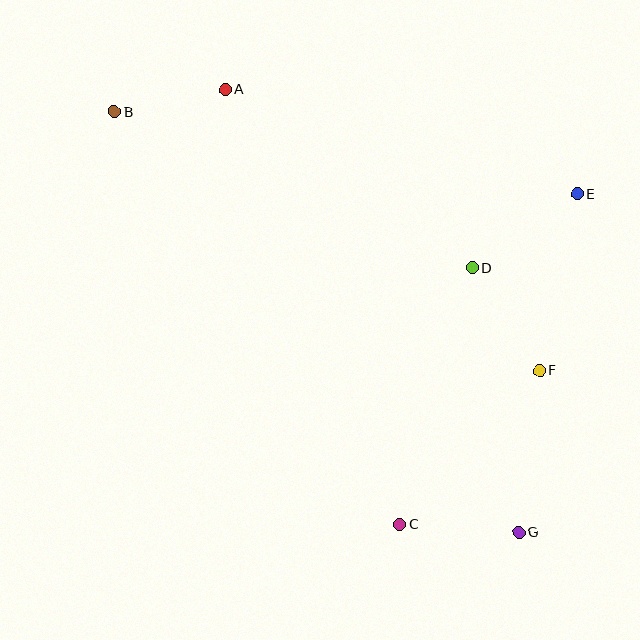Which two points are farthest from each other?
Points B and G are farthest from each other.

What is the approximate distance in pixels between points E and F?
The distance between E and F is approximately 181 pixels.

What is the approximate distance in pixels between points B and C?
The distance between B and C is approximately 502 pixels.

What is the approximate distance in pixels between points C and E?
The distance between C and E is approximately 375 pixels.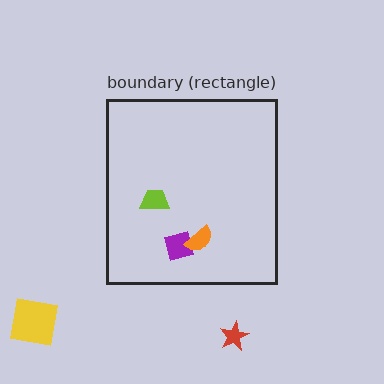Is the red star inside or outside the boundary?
Outside.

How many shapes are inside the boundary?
3 inside, 2 outside.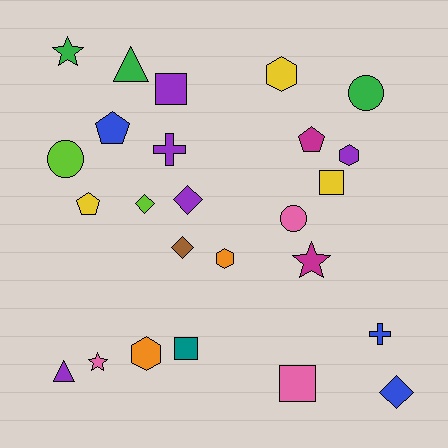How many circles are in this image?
There are 3 circles.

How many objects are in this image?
There are 25 objects.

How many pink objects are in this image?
There are 3 pink objects.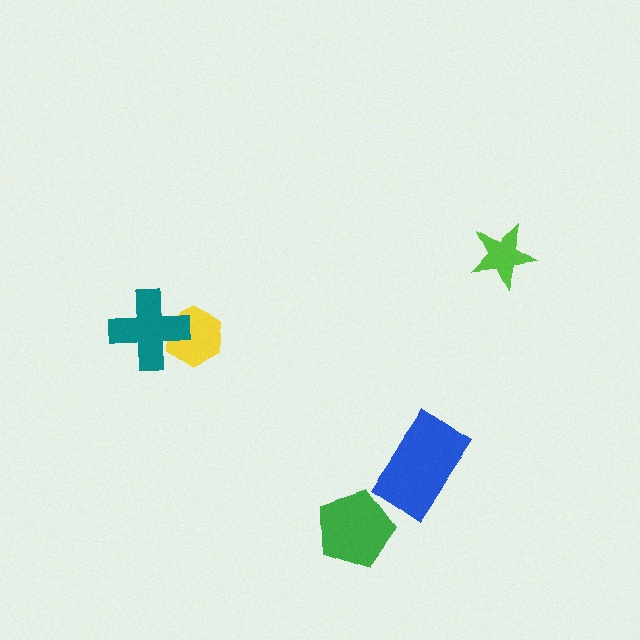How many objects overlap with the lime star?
0 objects overlap with the lime star.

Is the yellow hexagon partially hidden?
Yes, it is partially covered by another shape.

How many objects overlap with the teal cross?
1 object overlaps with the teal cross.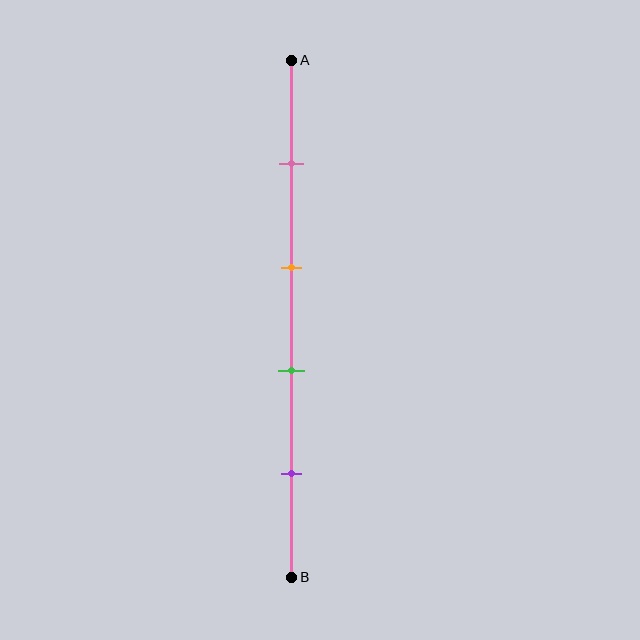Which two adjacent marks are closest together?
The orange and green marks are the closest adjacent pair.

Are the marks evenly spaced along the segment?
Yes, the marks are approximately evenly spaced.